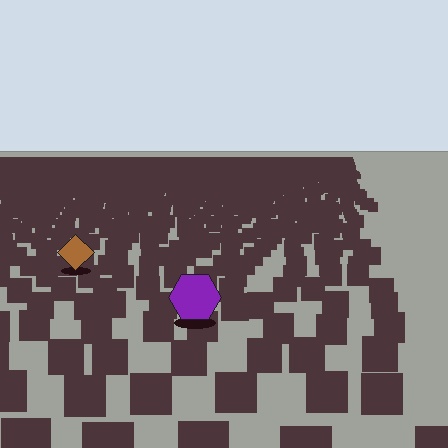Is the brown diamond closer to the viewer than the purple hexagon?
No. The purple hexagon is closer — you can tell from the texture gradient: the ground texture is coarser near it.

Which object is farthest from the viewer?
The brown diamond is farthest from the viewer. It appears smaller and the ground texture around it is denser.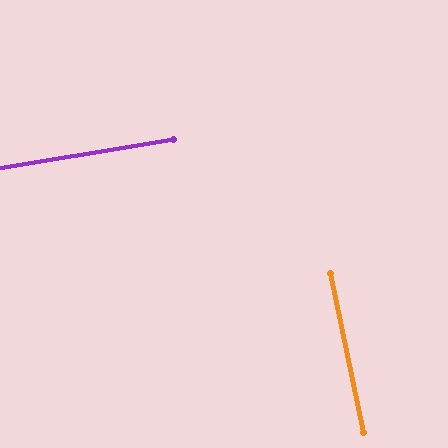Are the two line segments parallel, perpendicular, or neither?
Perpendicular — they meet at approximately 88°.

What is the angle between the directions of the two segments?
Approximately 88 degrees.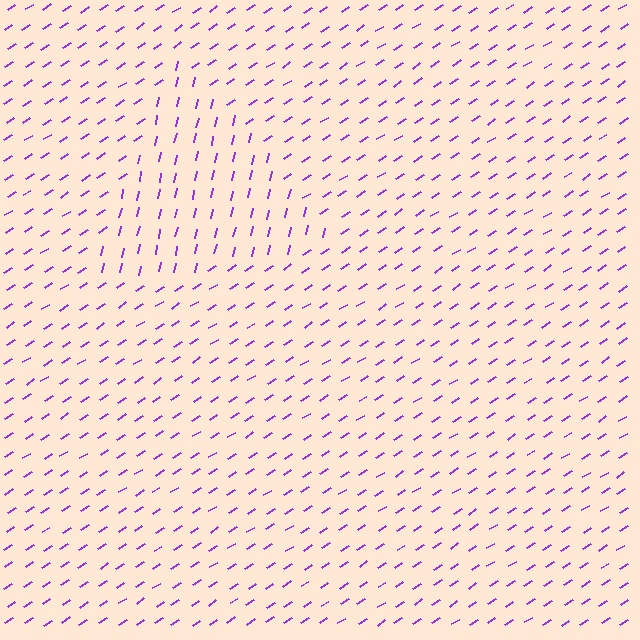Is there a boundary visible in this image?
Yes, there is a texture boundary formed by a change in line orientation.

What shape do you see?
I see a triangle.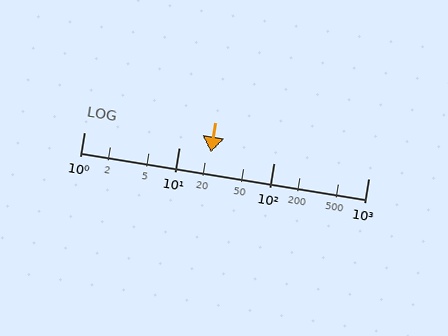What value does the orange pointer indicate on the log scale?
The pointer indicates approximately 22.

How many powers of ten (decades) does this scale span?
The scale spans 3 decades, from 1 to 1000.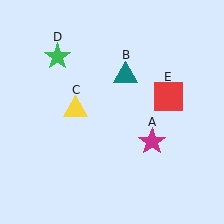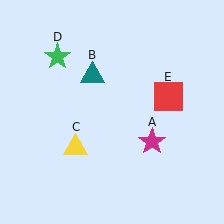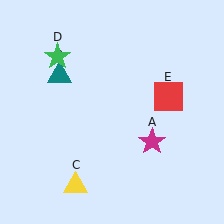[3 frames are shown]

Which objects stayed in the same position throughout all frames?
Magenta star (object A) and green star (object D) and red square (object E) remained stationary.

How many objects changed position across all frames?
2 objects changed position: teal triangle (object B), yellow triangle (object C).